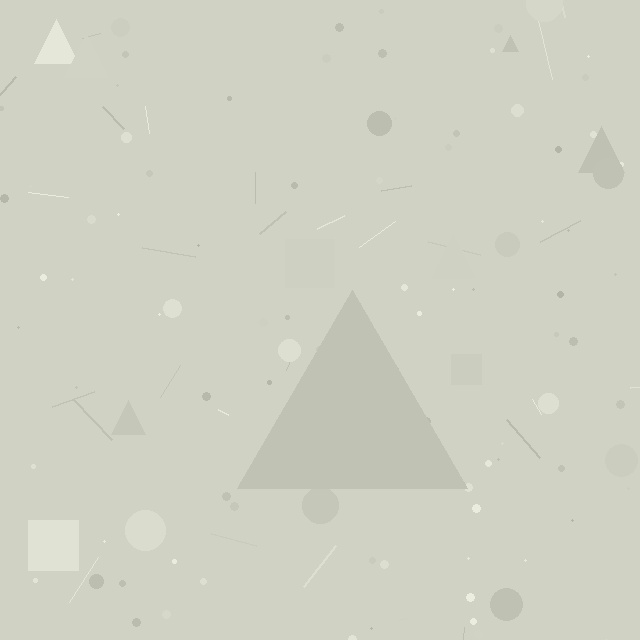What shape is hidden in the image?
A triangle is hidden in the image.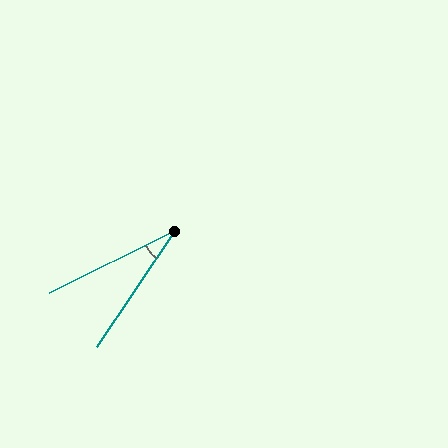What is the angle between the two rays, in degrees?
Approximately 30 degrees.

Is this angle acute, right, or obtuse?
It is acute.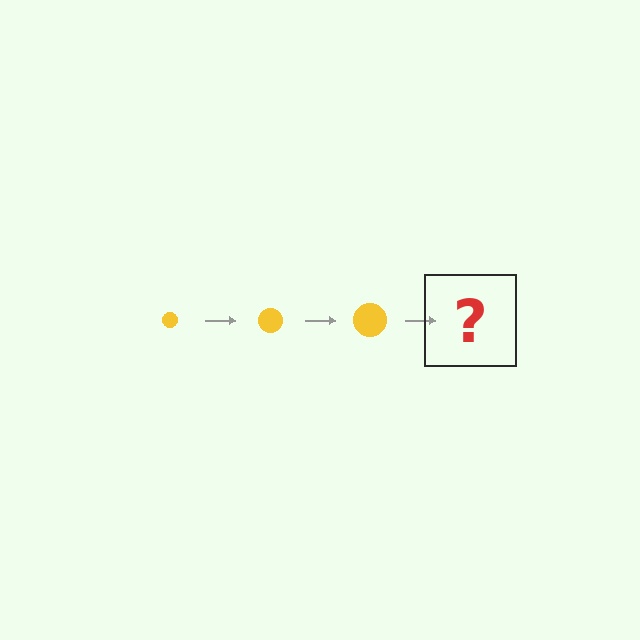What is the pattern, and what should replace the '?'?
The pattern is that the circle gets progressively larger each step. The '?' should be a yellow circle, larger than the previous one.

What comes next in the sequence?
The next element should be a yellow circle, larger than the previous one.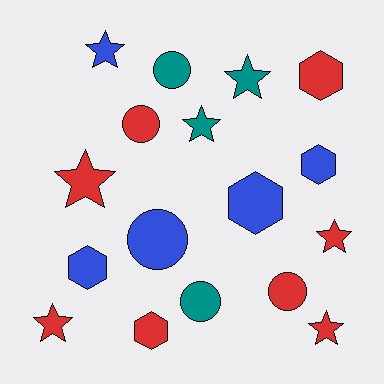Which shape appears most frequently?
Star, with 7 objects.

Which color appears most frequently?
Red, with 8 objects.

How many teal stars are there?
There are 2 teal stars.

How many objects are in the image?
There are 17 objects.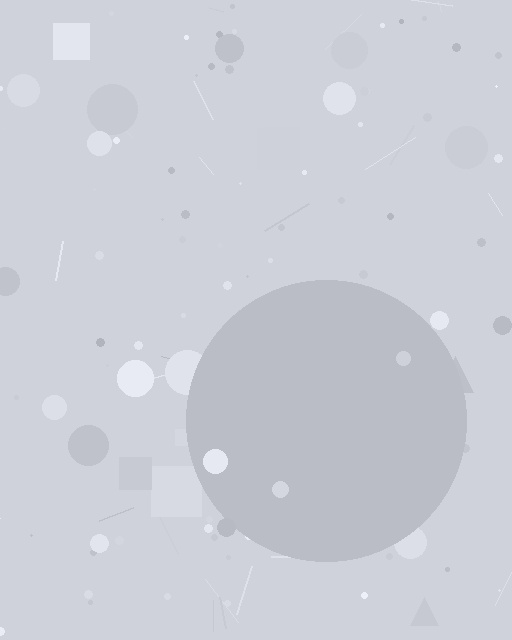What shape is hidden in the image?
A circle is hidden in the image.